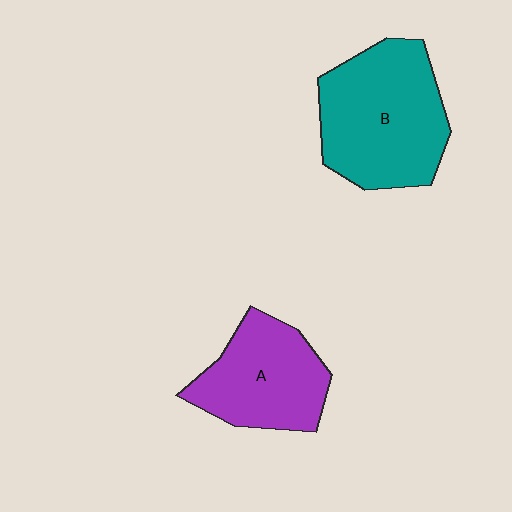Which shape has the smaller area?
Shape A (purple).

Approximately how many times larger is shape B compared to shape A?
Approximately 1.3 times.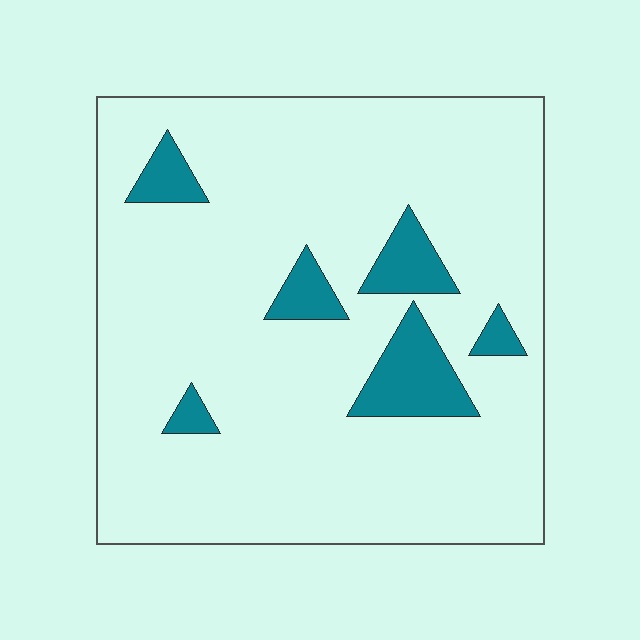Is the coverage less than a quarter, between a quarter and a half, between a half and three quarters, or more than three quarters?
Less than a quarter.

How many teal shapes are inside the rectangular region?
6.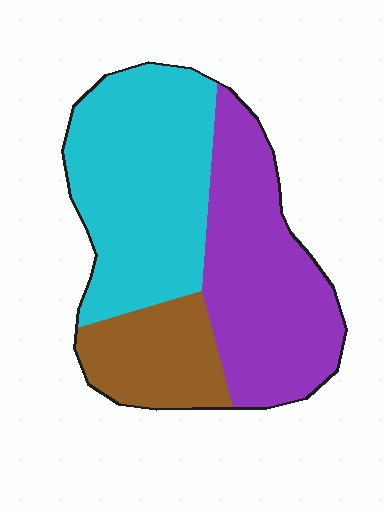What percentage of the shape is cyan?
Cyan covers roughly 45% of the shape.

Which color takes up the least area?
Brown, at roughly 20%.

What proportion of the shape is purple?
Purple takes up about two fifths (2/5) of the shape.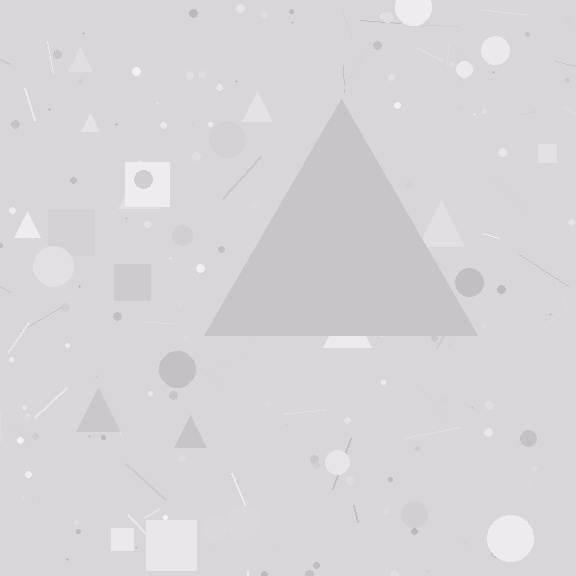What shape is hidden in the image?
A triangle is hidden in the image.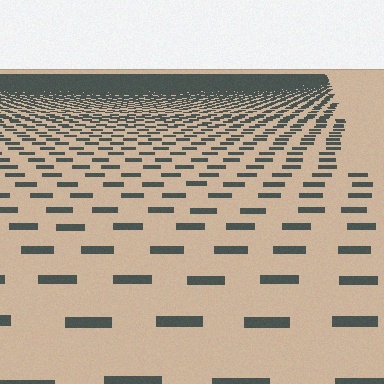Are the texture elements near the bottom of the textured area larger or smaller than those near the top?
Larger. Near the bottom, elements are closer to the viewer and appear at a bigger on-screen size.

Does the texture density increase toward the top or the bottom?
Density increases toward the top.